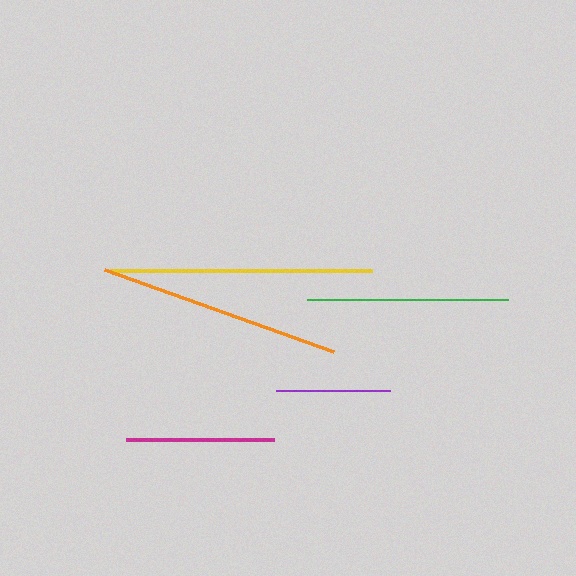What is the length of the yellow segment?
The yellow segment is approximately 262 pixels long.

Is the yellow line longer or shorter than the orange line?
The yellow line is longer than the orange line.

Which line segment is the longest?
The yellow line is the longest at approximately 262 pixels.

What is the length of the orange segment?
The orange segment is approximately 244 pixels long.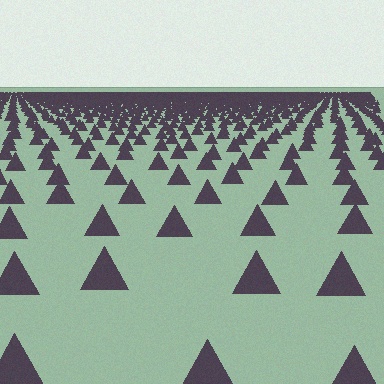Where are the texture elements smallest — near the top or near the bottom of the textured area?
Near the top.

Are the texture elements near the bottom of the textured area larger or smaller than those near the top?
Larger. Near the bottom, elements are closer to the viewer and appear at a bigger on-screen size.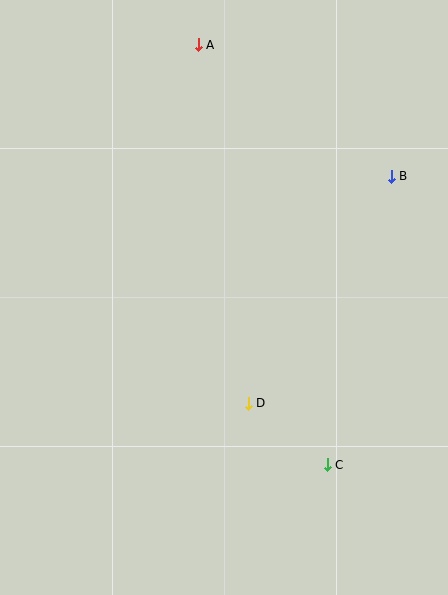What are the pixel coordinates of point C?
Point C is at (327, 465).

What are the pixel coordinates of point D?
Point D is at (248, 403).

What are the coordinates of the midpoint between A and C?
The midpoint between A and C is at (263, 255).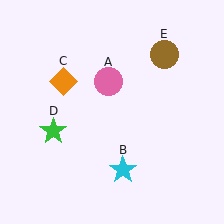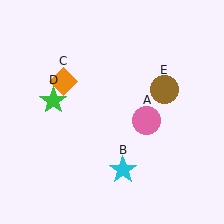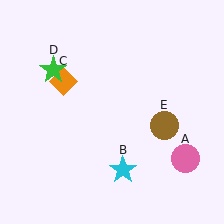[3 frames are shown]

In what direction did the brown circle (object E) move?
The brown circle (object E) moved down.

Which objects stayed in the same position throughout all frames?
Cyan star (object B) and orange diamond (object C) remained stationary.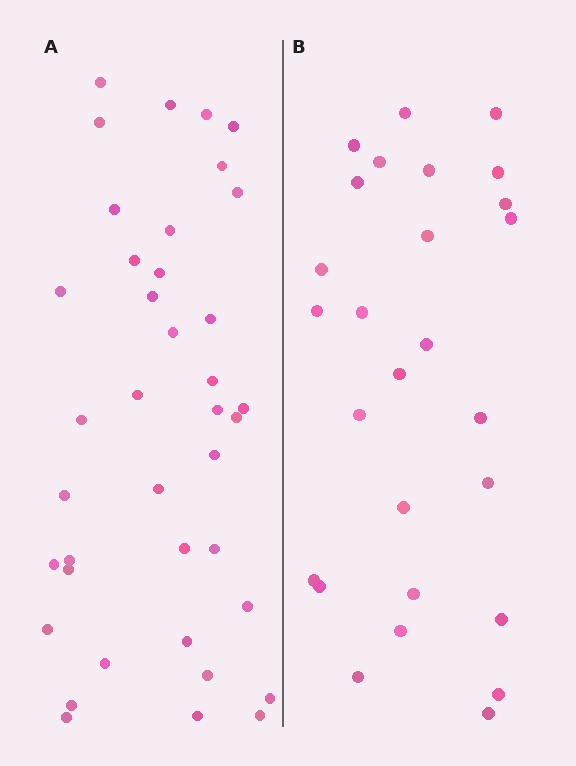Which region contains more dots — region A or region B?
Region A (the left region) has more dots.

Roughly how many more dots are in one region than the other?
Region A has roughly 12 or so more dots than region B.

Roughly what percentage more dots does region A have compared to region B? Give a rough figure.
About 45% more.